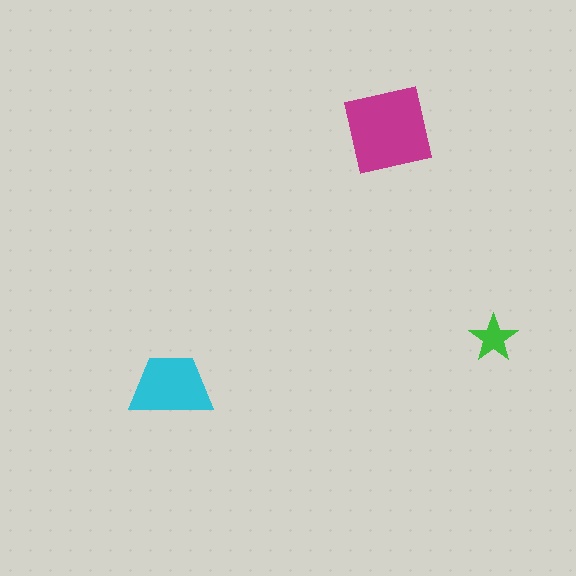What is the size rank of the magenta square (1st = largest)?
1st.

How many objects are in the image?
There are 3 objects in the image.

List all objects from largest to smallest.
The magenta square, the cyan trapezoid, the green star.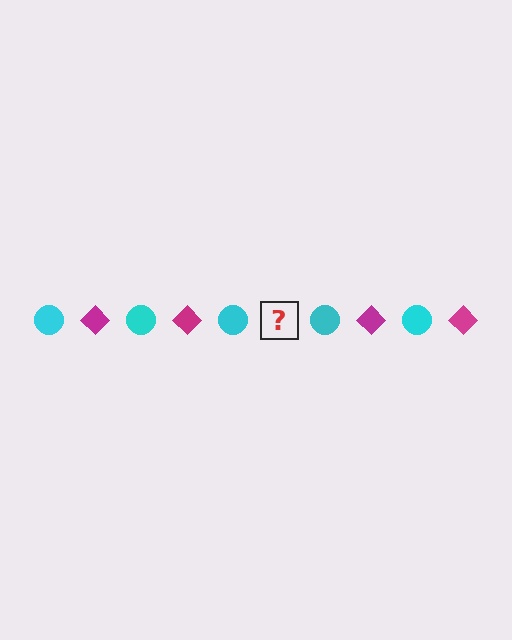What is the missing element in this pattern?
The missing element is a magenta diamond.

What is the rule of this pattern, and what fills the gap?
The rule is that the pattern alternates between cyan circle and magenta diamond. The gap should be filled with a magenta diamond.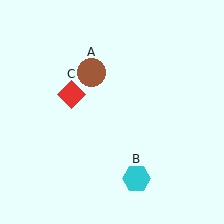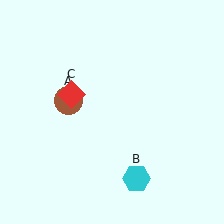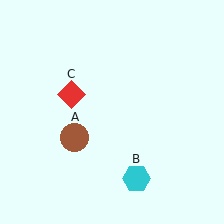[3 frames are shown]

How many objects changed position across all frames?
1 object changed position: brown circle (object A).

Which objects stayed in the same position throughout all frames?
Cyan hexagon (object B) and red diamond (object C) remained stationary.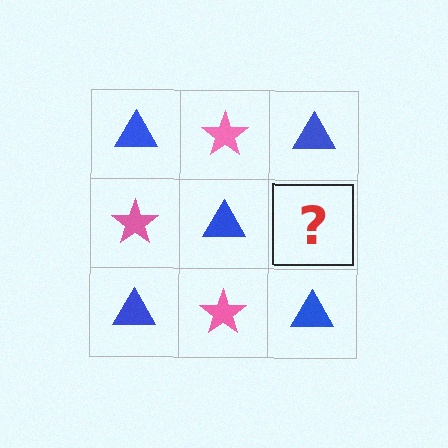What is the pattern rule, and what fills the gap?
The rule is that it alternates blue triangle and pink star in a checkerboard pattern. The gap should be filled with a pink star.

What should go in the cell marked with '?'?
The missing cell should contain a pink star.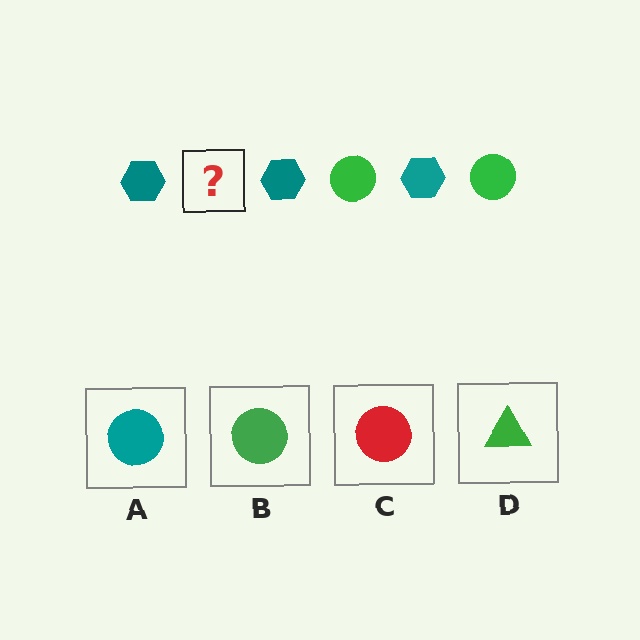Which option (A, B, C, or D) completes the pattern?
B.